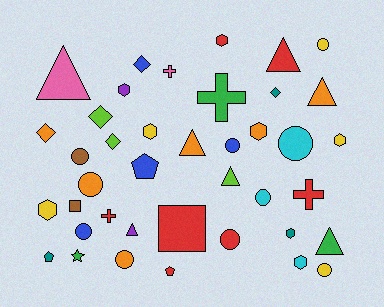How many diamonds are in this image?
There are 5 diamonds.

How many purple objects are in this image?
There are 2 purple objects.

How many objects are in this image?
There are 40 objects.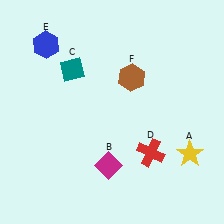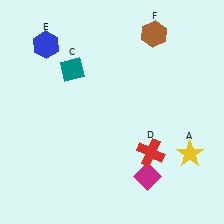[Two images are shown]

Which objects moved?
The objects that moved are: the magenta diamond (B), the brown hexagon (F).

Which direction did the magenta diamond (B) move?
The magenta diamond (B) moved right.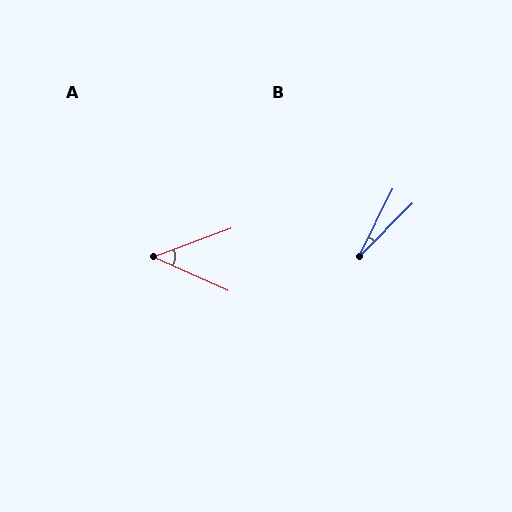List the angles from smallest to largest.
B (19°), A (44°).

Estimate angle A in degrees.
Approximately 44 degrees.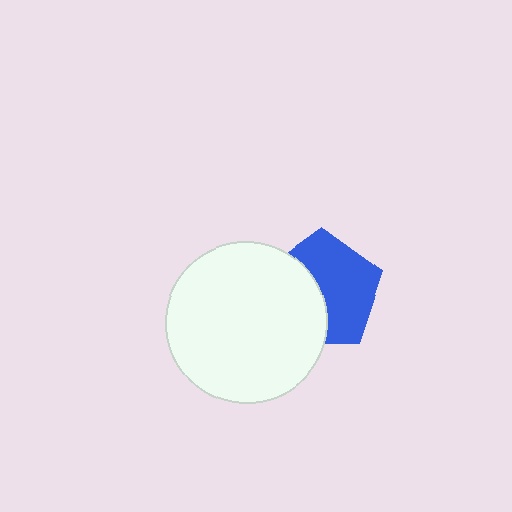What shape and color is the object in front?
The object in front is a white circle.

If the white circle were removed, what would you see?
You would see the complete blue pentagon.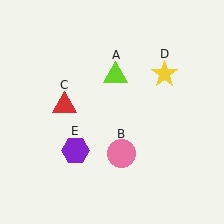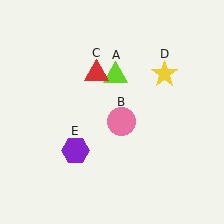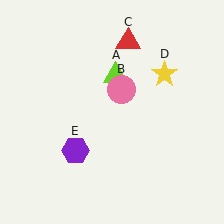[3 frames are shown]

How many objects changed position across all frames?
2 objects changed position: pink circle (object B), red triangle (object C).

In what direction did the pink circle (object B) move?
The pink circle (object B) moved up.